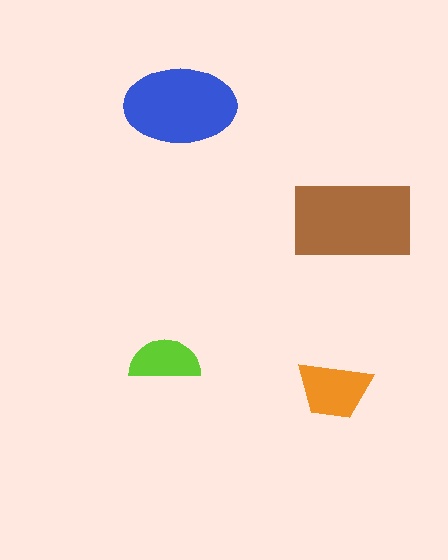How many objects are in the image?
There are 4 objects in the image.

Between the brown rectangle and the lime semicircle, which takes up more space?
The brown rectangle.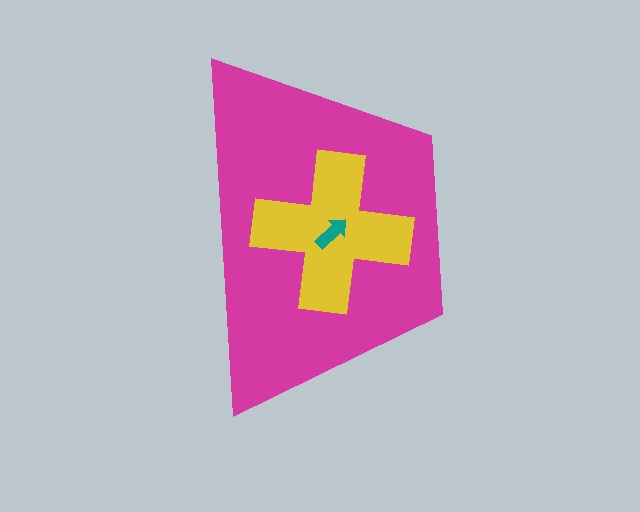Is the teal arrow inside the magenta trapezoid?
Yes.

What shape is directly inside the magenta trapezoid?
The yellow cross.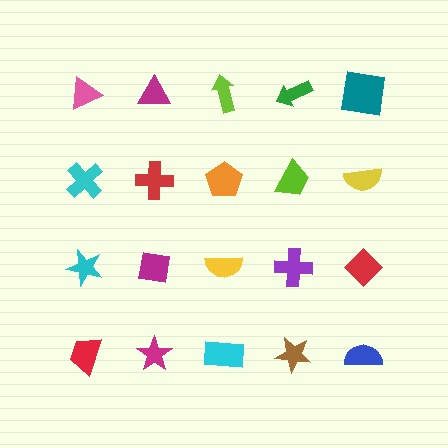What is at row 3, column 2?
A magenta square.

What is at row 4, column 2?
A magenta star.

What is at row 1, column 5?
A teal square.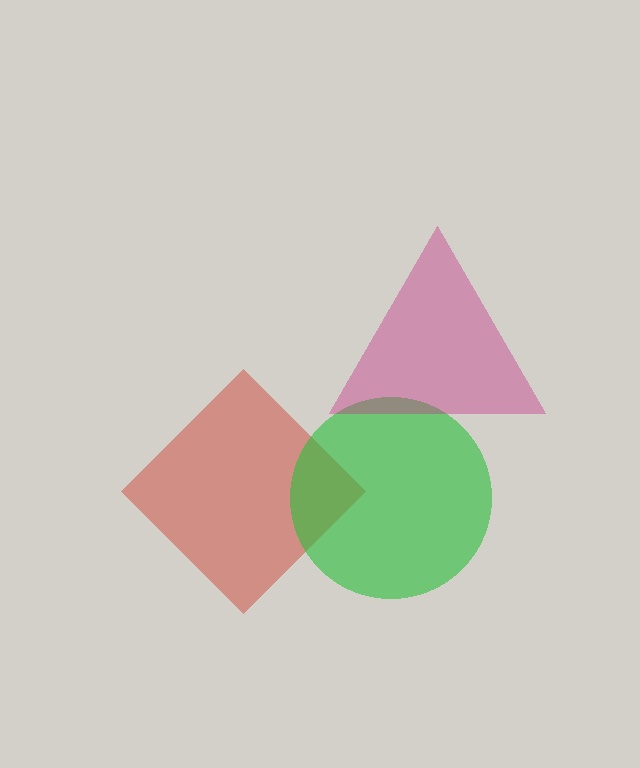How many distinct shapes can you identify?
There are 3 distinct shapes: a red diamond, a green circle, a magenta triangle.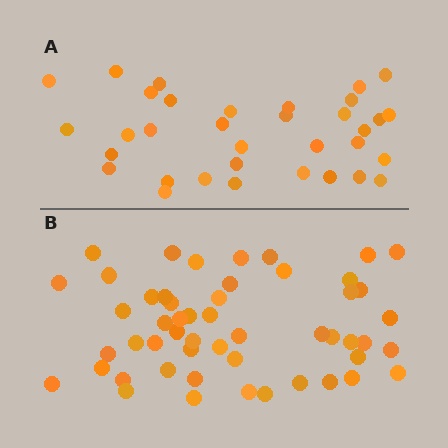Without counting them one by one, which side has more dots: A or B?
Region B (the bottom region) has more dots.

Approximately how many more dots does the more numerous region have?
Region B has approximately 20 more dots than region A.